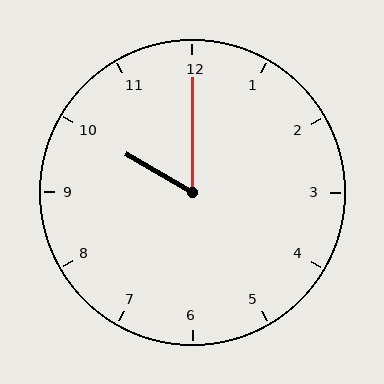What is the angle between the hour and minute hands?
Approximately 60 degrees.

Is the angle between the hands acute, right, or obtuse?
It is acute.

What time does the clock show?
10:00.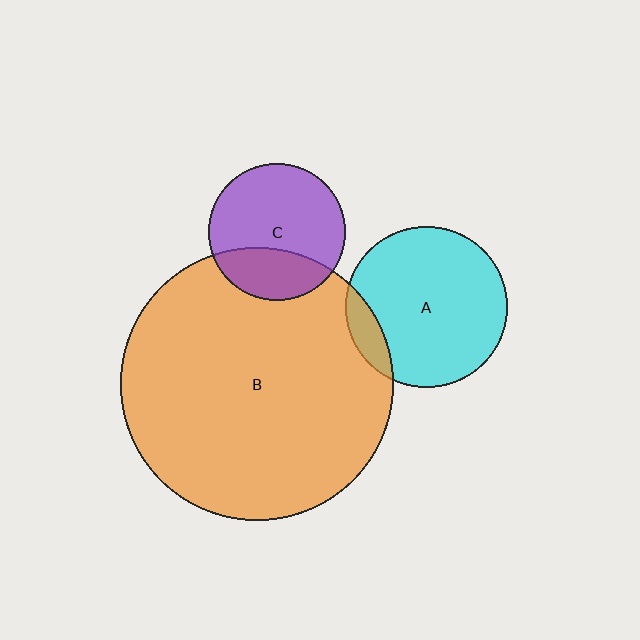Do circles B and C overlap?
Yes.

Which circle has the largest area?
Circle B (orange).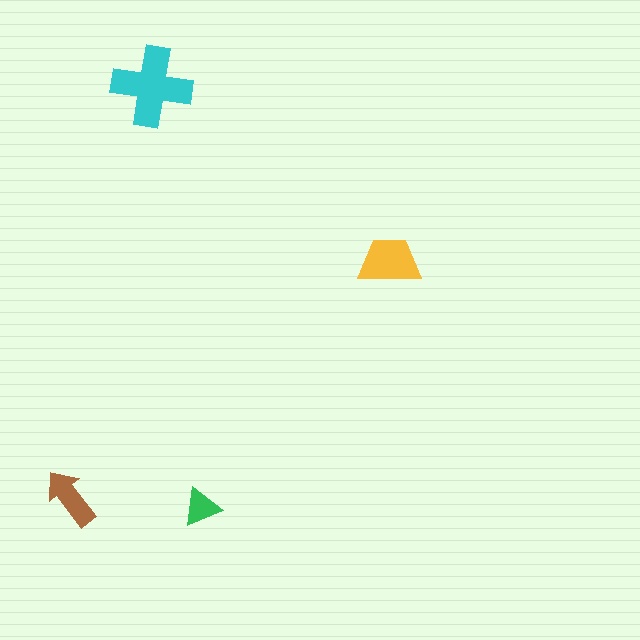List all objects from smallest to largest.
The green triangle, the brown arrow, the yellow trapezoid, the cyan cross.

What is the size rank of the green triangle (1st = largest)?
4th.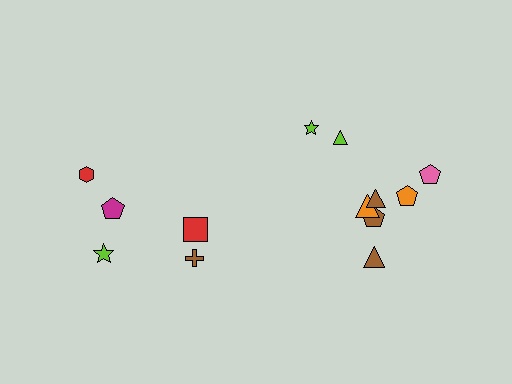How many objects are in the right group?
There are 8 objects.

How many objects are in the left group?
There are 5 objects.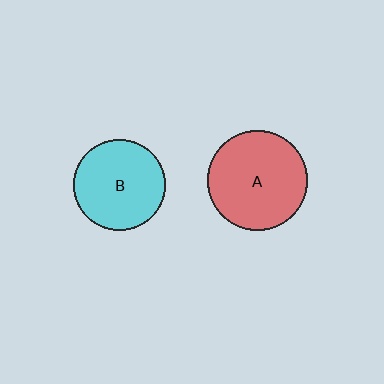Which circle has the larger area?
Circle A (red).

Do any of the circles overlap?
No, none of the circles overlap.